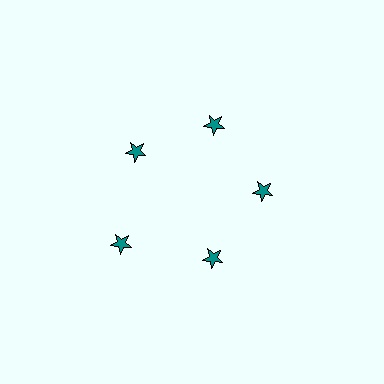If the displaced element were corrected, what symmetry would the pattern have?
It would have 5-fold rotational symmetry — the pattern would map onto itself every 72 degrees.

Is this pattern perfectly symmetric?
No. The 5 teal stars are arranged in a ring, but one element near the 8 o'clock position is pushed outward from the center, breaking the 5-fold rotational symmetry.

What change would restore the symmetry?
The symmetry would be restored by moving it inward, back onto the ring so that all 5 stars sit at equal angles and equal distance from the center.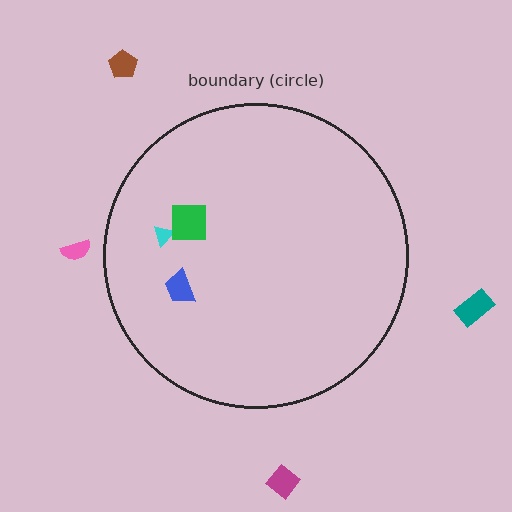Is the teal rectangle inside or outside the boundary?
Outside.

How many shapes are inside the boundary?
3 inside, 4 outside.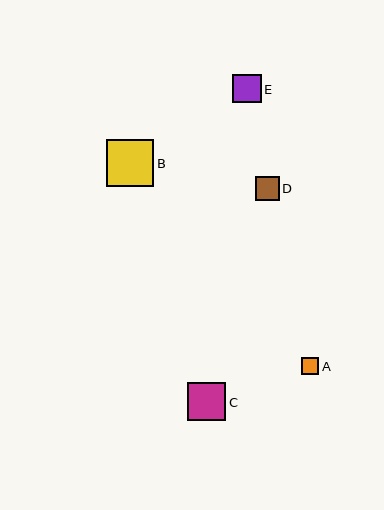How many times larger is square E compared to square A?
Square E is approximately 1.6 times the size of square A.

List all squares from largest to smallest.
From largest to smallest: B, C, E, D, A.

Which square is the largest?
Square B is the largest with a size of approximately 47 pixels.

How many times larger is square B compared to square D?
Square B is approximately 2.0 times the size of square D.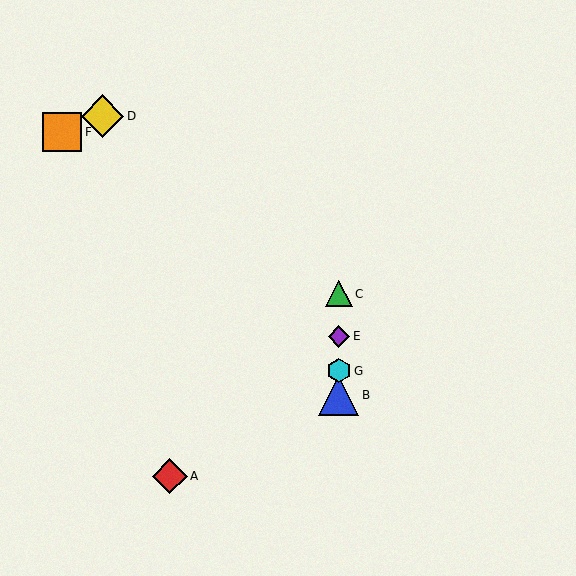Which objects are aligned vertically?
Objects B, C, E, G are aligned vertically.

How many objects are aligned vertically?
4 objects (B, C, E, G) are aligned vertically.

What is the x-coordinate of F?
Object F is at x≈62.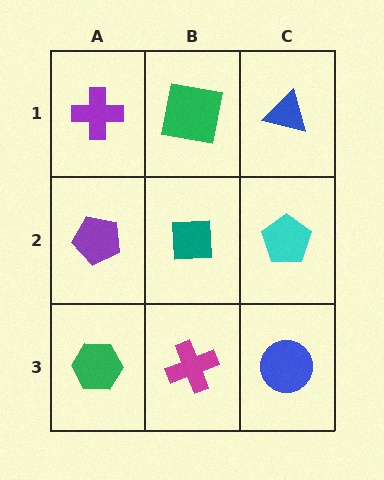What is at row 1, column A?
A purple cross.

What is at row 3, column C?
A blue circle.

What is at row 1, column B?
A green square.